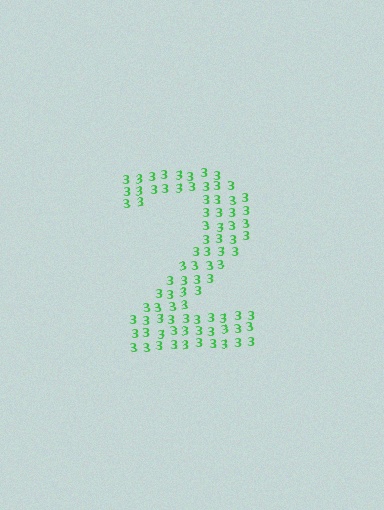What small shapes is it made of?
It is made of small digit 3's.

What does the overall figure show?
The overall figure shows the digit 2.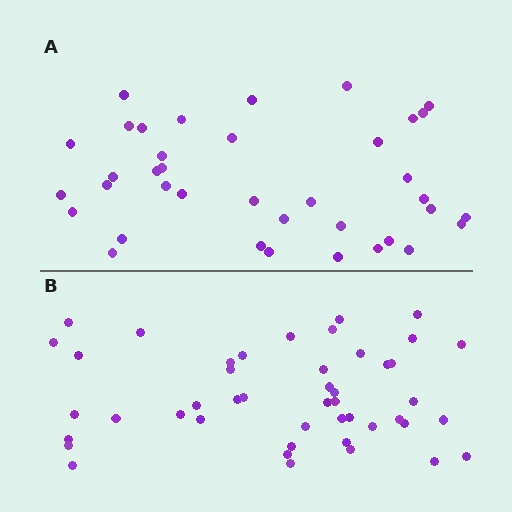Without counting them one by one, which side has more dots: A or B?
Region B (the bottom region) has more dots.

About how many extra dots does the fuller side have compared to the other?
Region B has roughly 8 or so more dots than region A.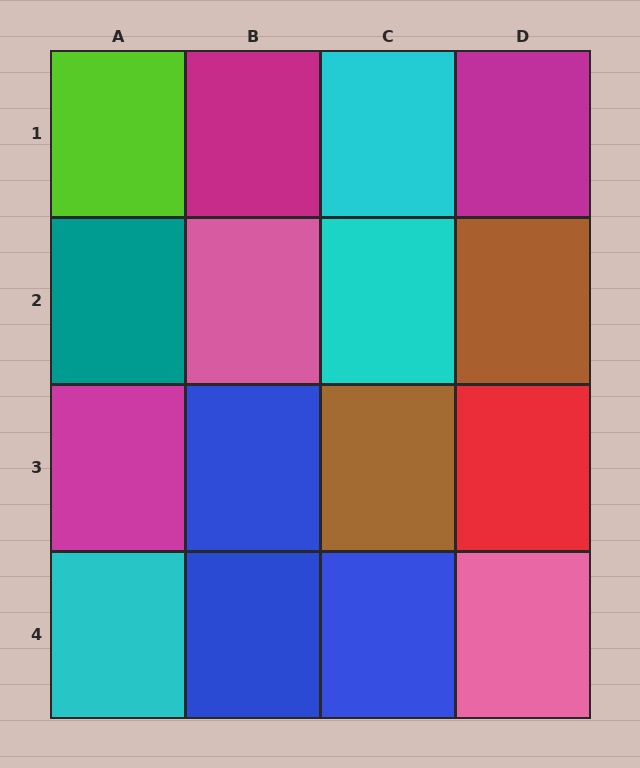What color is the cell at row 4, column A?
Cyan.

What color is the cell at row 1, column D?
Magenta.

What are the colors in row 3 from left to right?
Magenta, blue, brown, red.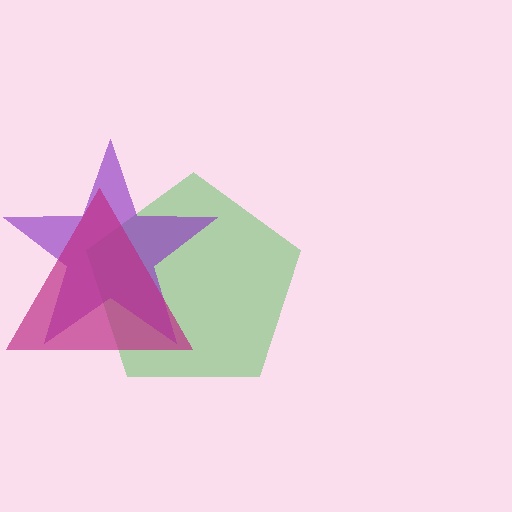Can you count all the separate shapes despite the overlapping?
Yes, there are 3 separate shapes.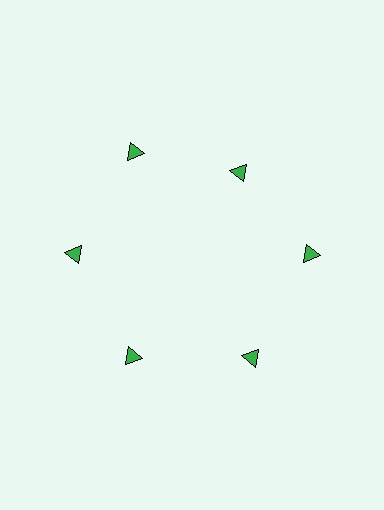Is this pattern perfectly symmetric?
No. The 6 green triangles are arranged in a ring, but one element near the 1 o'clock position is pulled inward toward the center, breaking the 6-fold rotational symmetry.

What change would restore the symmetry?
The symmetry would be restored by moving it outward, back onto the ring so that all 6 triangles sit at equal angles and equal distance from the center.